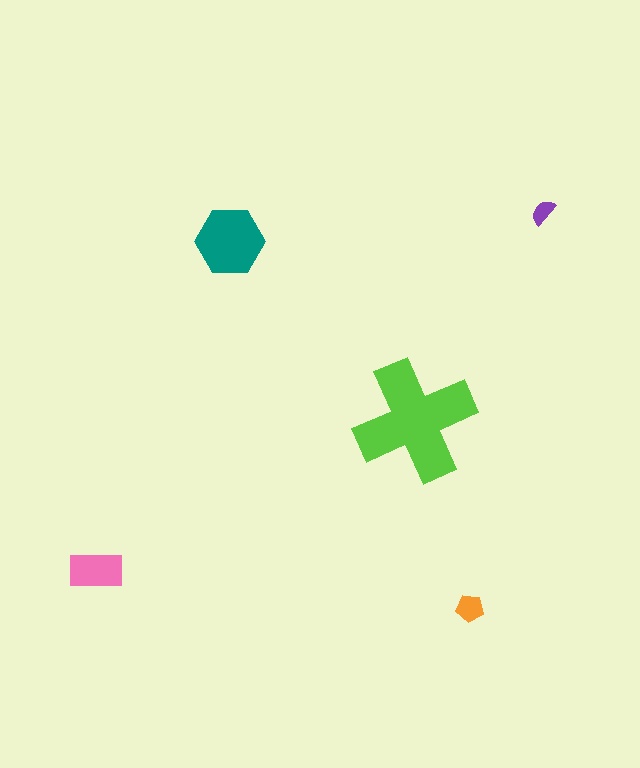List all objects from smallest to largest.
The purple semicircle, the orange pentagon, the pink rectangle, the teal hexagon, the lime cross.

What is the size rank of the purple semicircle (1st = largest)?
5th.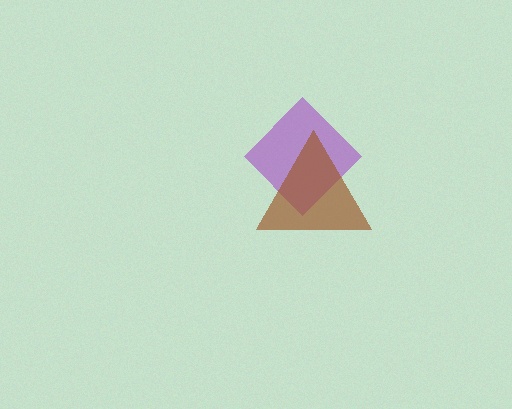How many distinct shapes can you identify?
There are 2 distinct shapes: a purple diamond, a brown triangle.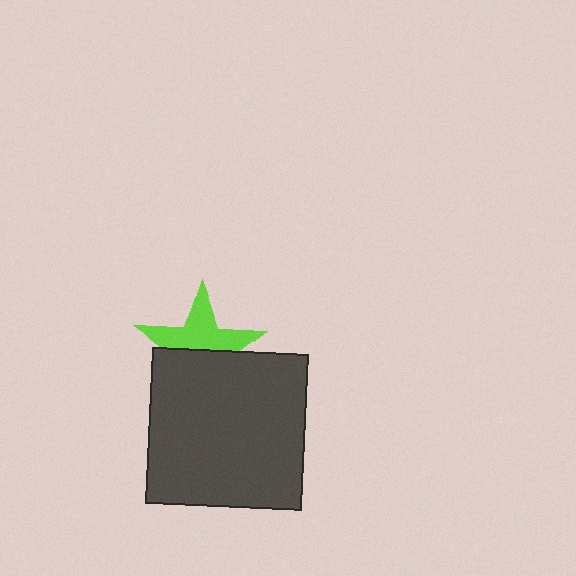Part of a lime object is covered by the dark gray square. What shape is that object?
It is a star.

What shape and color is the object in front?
The object in front is a dark gray square.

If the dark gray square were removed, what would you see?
You would see the complete lime star.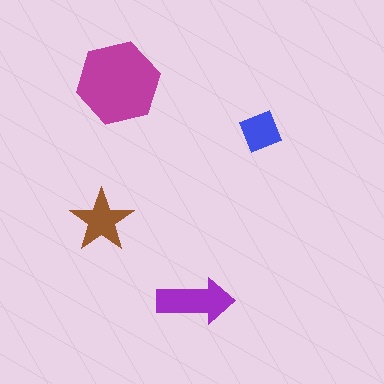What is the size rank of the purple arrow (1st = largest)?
2nd.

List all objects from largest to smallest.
The magenta hexagon, the purple arrow, the brown star, the blue diamond.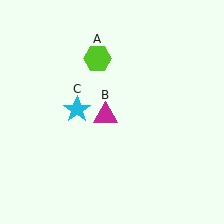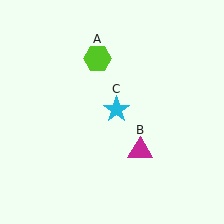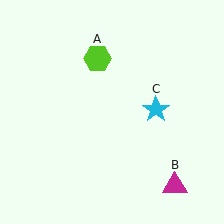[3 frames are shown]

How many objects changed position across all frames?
2 objects changed position: magenta triangle (object B), cyan star (object C).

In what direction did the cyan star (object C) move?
The cyan star (object C) moved right.